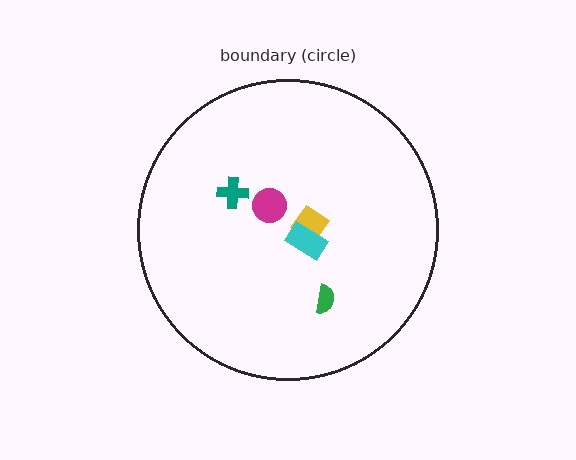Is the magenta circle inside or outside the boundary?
Inside.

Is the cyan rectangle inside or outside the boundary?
Inside.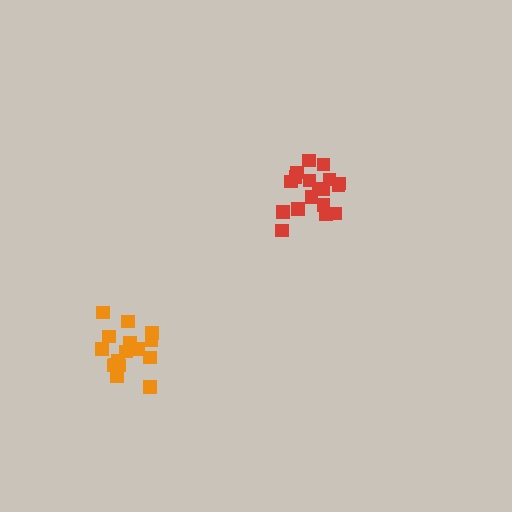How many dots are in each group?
Group 1: 19 dots, Group 2: 16 dots (35 total).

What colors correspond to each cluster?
The clusters are colored: red, orange.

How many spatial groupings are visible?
There are 2 spatial groupings.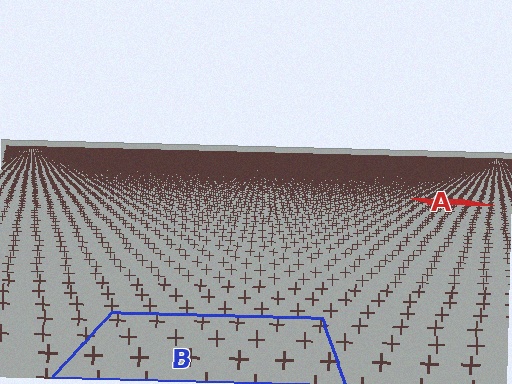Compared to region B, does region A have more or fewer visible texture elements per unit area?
Region A has more texture elements per unit area — they are packed more densely because it is farther away.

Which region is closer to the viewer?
Region B is closer. The texture elements there are larger and more spread out.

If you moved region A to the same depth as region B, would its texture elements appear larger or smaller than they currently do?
They would appear larger. At a closer depth, the same texture elements are projected at a bigger on-screen size.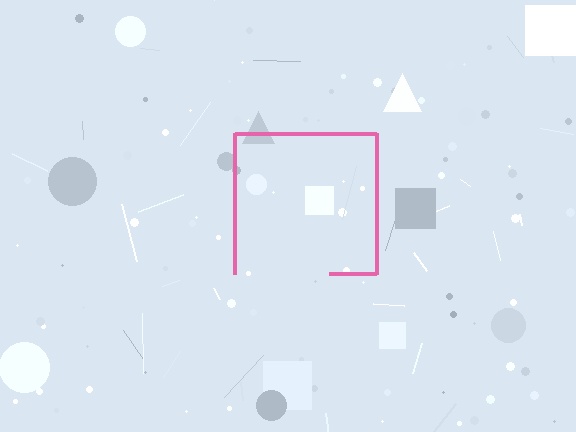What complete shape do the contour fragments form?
The contour fragments form a square.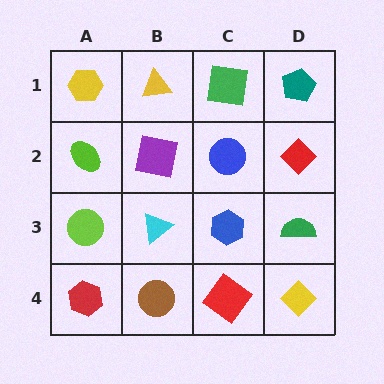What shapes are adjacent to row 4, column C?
A blue hexagon (row 3, column C), a brown circle (row 4, column B), a yellow diamond (row 4, column D).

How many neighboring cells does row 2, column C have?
4.